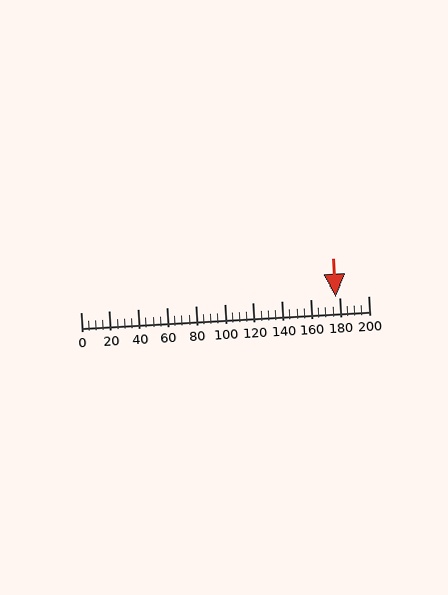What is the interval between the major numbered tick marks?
The major tick marks are spaced 20 units apart.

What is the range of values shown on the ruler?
The ruler shows values from 0 to 200.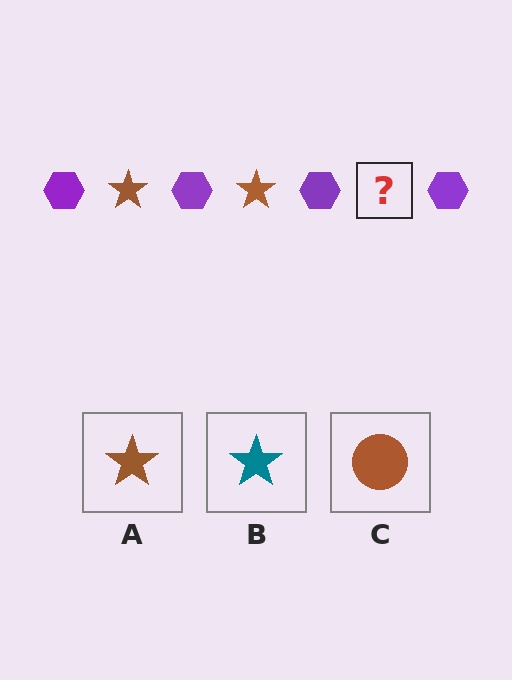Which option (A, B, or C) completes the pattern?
A.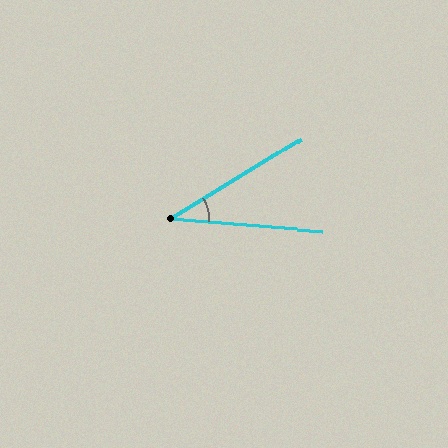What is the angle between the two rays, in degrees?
Approximately 36 degrees.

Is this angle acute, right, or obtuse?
It is acute.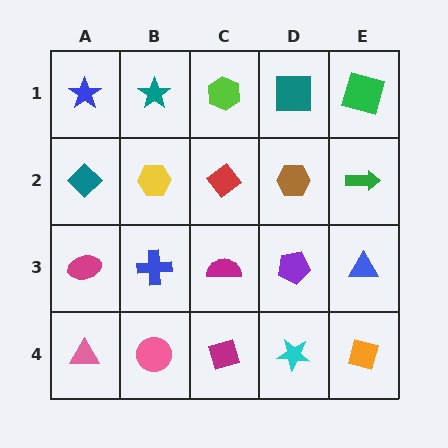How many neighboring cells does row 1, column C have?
3.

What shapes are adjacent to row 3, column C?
A red diamond (row 2, column C), a magenta diamond (row 4, column C), a blue cross (row 3, column B), a purple pentagon (row 3, column D).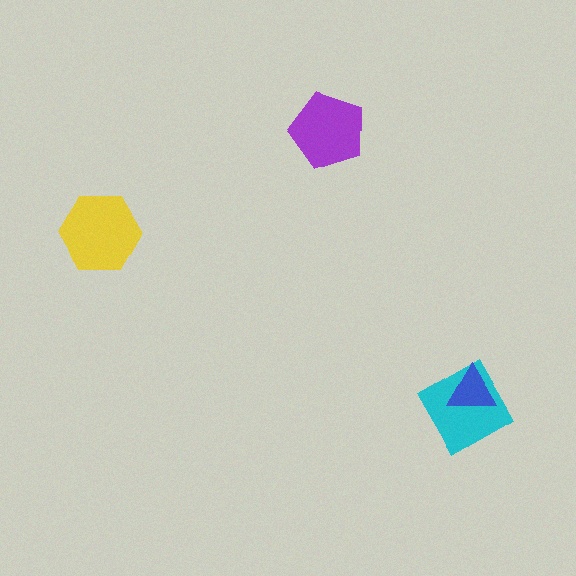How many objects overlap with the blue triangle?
1 object overlaps with the blue triangle.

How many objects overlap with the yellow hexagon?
0 objects overlap with the yellow hexagon.